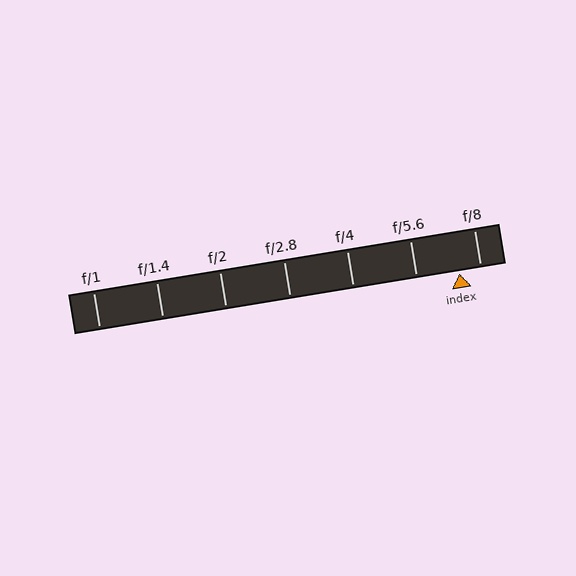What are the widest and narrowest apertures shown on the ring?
The widest aperture shown is f/1 and the narrowest is f/8.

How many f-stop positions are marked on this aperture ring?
There are 7 f-stop positions marked.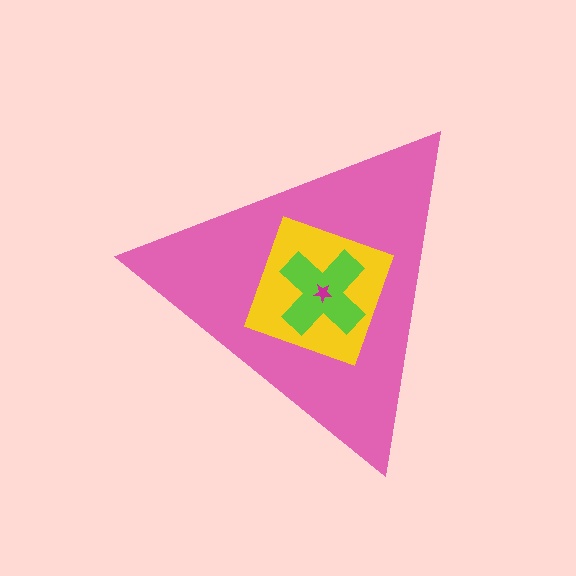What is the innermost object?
The magenta star.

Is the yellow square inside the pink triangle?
Yes.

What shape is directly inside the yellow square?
The lime cross.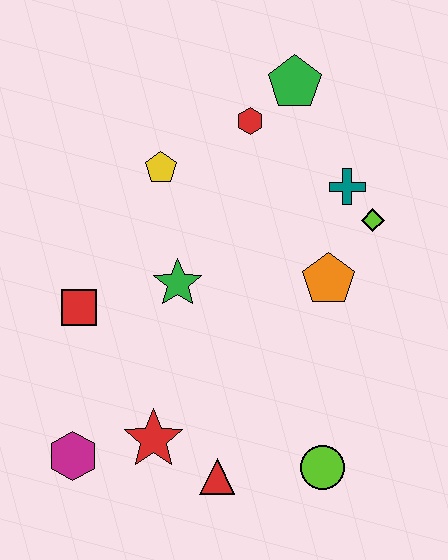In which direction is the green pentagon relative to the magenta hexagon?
The green pentagon is above the magenta hexagon.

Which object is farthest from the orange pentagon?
The magenta hexagon is farthest from the orange pentagon.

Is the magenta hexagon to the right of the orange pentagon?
No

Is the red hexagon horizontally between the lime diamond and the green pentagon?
No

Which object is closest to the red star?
The red triangle is closest to the red star.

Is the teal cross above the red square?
Yes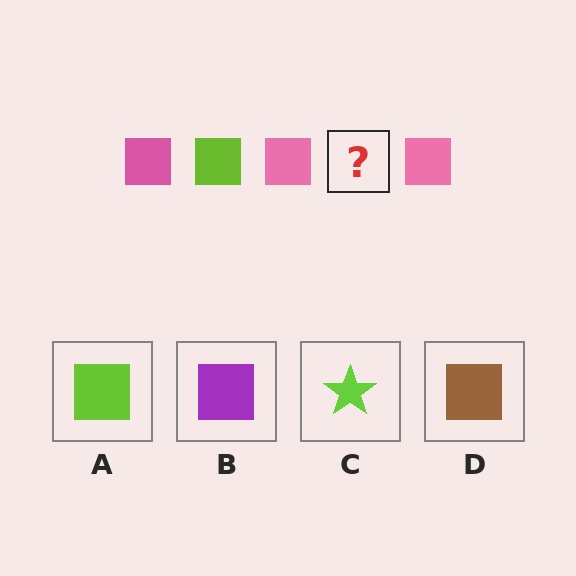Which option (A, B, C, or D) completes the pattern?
A.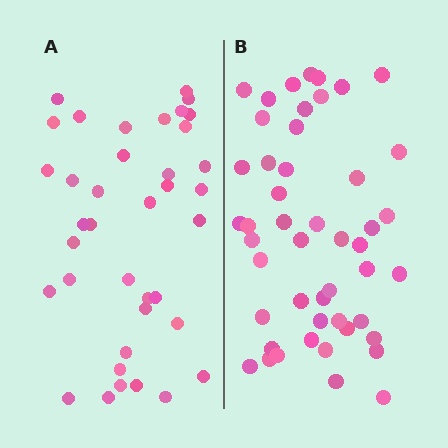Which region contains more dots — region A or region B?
Region B (the right region) has more dots.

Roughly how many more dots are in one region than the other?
Region B has roughly 10 or so more dots than region A.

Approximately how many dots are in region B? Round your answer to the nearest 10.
About 50 dots. (The exact count is 48, which rounds to 50.)